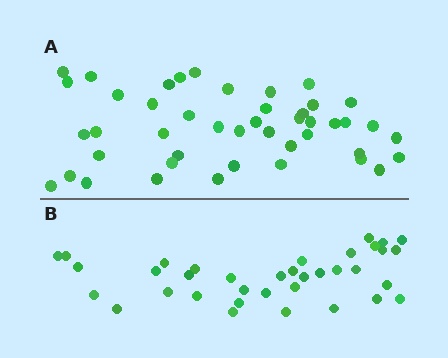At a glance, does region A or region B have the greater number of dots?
Region A (the top region) has more dots.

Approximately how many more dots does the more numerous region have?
Region A has roughly 8 or so more dots than region B.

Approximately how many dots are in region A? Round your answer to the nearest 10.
About 40 dots. (The exact count is 45, which rounds to 40.)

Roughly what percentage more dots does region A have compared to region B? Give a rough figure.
About 25% more.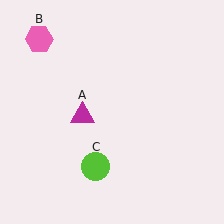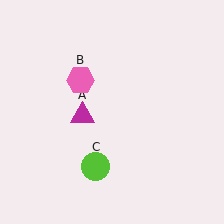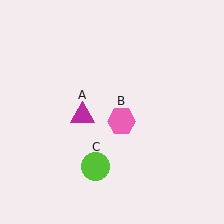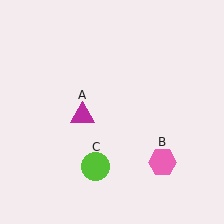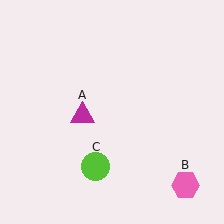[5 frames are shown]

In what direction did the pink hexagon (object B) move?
The pink hexagon (object B) moved down and to the right.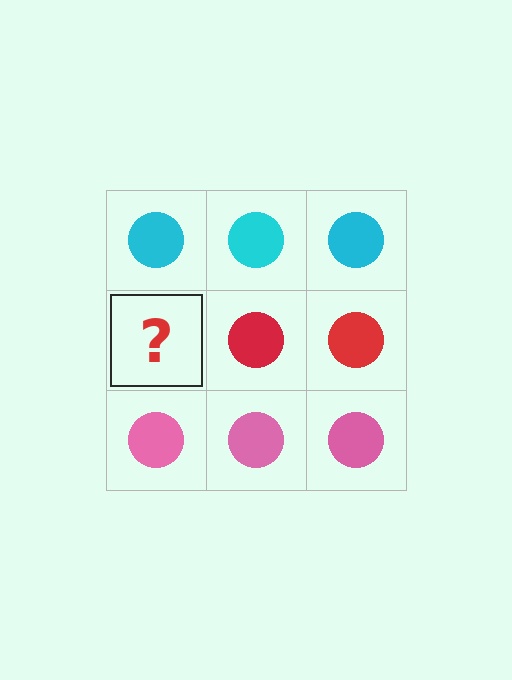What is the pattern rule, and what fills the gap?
The rule is that each row has a consistent color. The gap should be filled with a red circle.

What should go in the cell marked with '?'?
The missing cell should contain a red circle.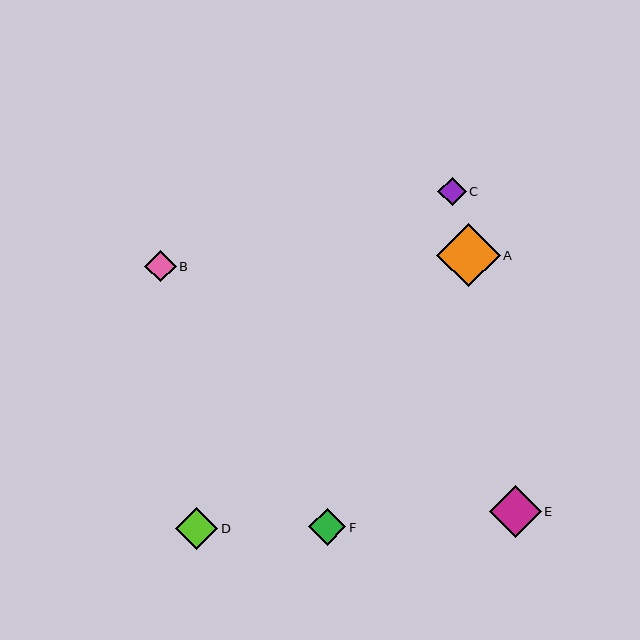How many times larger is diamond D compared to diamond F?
Diamond D is approximately 1.1 times the size of diamond F.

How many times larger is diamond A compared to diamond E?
Diamond A is approximately 1.2 times the size of diamond E.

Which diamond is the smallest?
Diamond C is the smallest with a size of approximately 29 pixels.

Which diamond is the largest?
Diamond A is the largest with a size of approximately 63 pixels.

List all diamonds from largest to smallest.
From largest to smallest: A, E, D, F, B, C.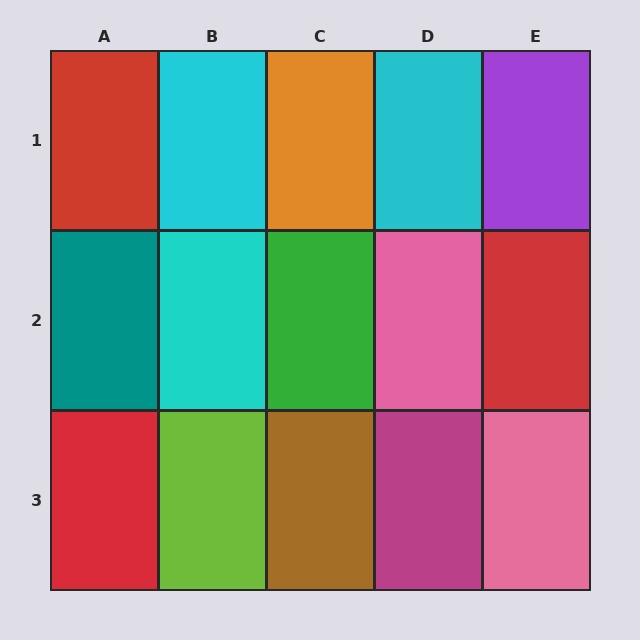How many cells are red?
3 cells are red.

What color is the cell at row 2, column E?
Red.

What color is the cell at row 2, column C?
Green.